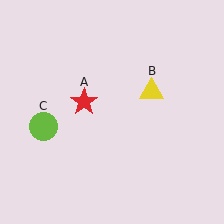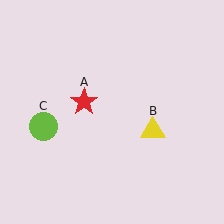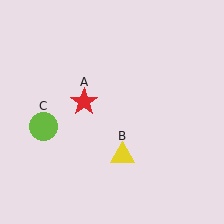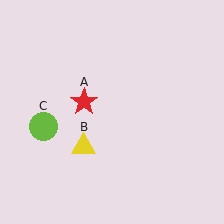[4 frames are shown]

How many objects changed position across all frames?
1 object changed position: yellow triangle (object B).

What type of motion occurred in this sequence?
The yellow triangle (object B) rotated clockwise around the center of the scene.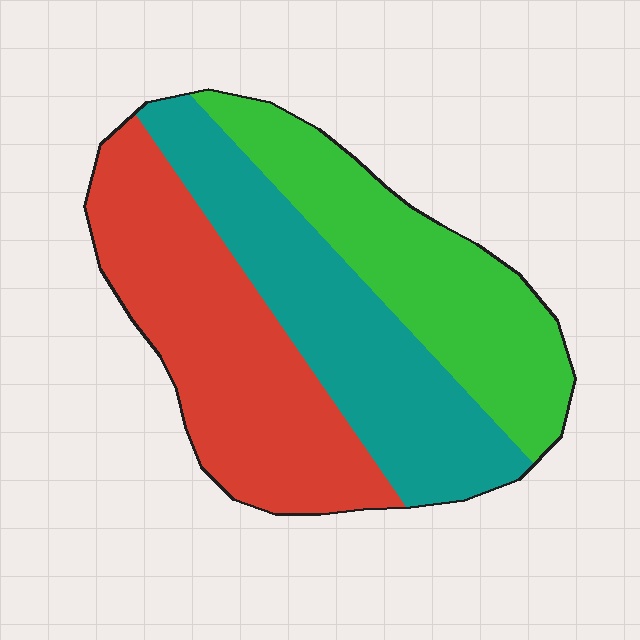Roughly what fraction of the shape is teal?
Teal covers about 35% of the shape.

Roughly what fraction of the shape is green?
Green takes up about one third (1/3) of the shape.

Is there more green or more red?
Red.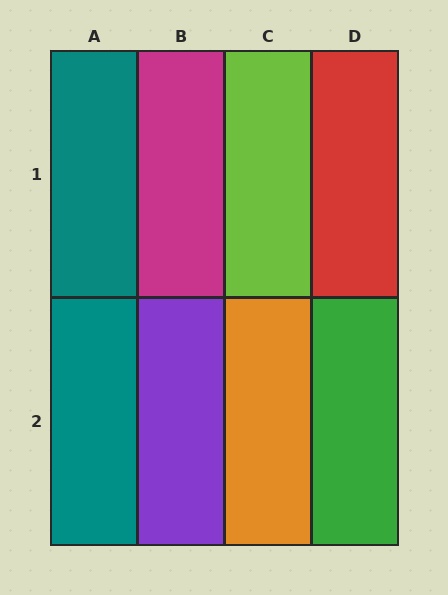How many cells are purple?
1 cell is purple.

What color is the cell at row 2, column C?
Orange.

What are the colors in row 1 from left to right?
Teal, magenta, lime, red.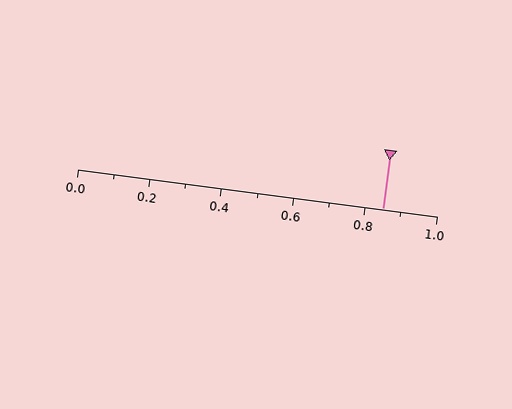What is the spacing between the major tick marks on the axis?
The major ticks are spaced 0.2 apart.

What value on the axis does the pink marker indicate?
The marker indicates approximately 0.85.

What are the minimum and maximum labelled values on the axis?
The axis runs from 0.0 to 1.0.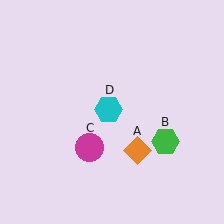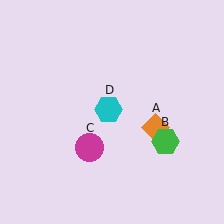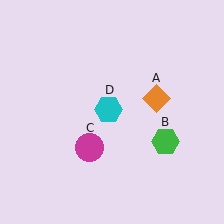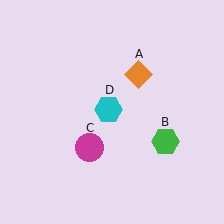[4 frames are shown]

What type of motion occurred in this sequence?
The orange diamond (object A) rotated counterclockwise around the center of the scene.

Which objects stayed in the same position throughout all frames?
Green hexagon (object B) and magenta circle (object C) and cyan hexagon (object D) remained stationary.